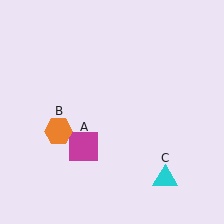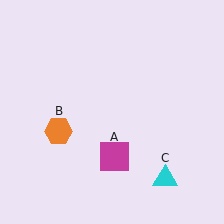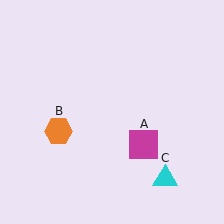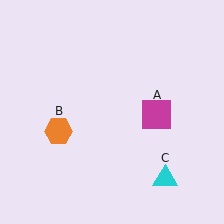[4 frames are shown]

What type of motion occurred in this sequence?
The magenta square (object A) rotated counterclockwise around the center of the scene.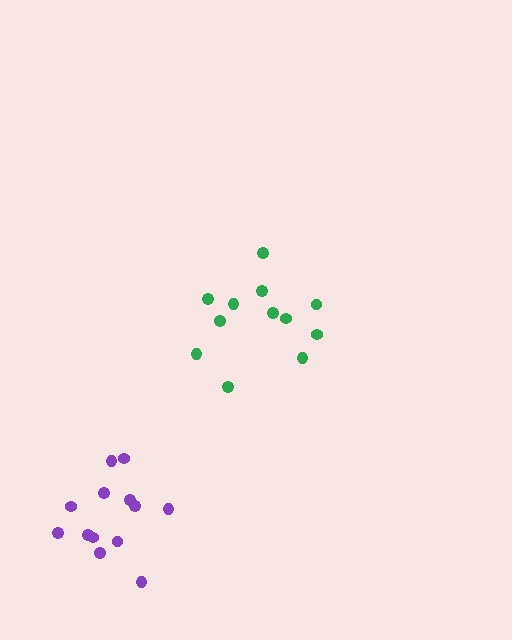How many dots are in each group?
Group 1: 12 dots, Group 2: 13 dots (25 total).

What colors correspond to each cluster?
The clusters are colored: green, purple.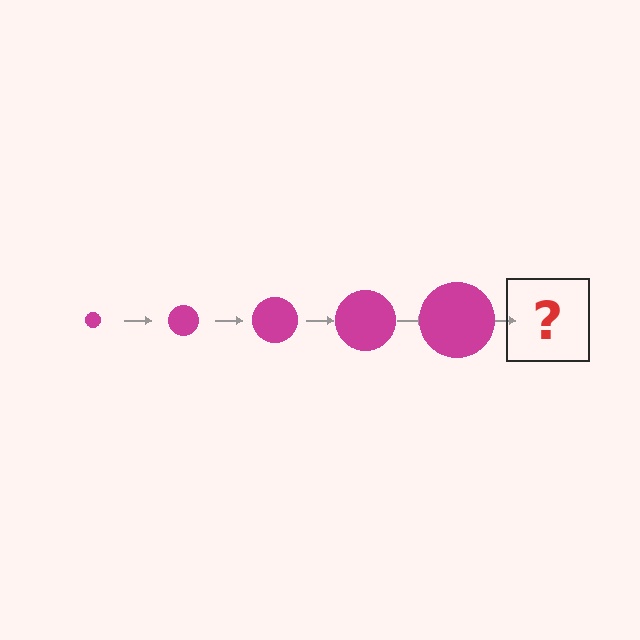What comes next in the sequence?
The next element should be a magenta circle, larger than the previous one.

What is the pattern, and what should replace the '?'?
The pattern is that the circle gets progressively larger each step. The '?' should be a magenta circle, larger than the previous one.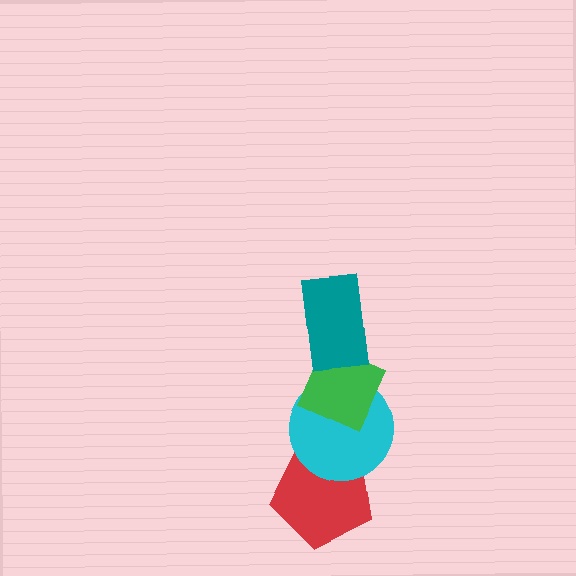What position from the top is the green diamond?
The green diamond is 2nd from the top.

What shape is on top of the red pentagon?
The cyan circle is on top of the red pentagon.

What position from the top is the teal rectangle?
The teal rectangle is 1st from the top.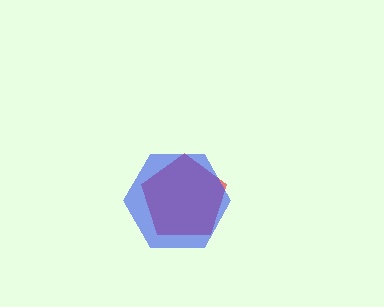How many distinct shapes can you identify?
There are 2 distinct shapes: a red pentagon, a blue hexagon.